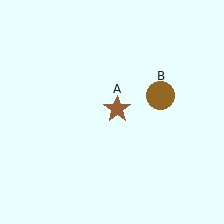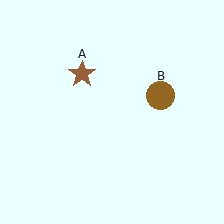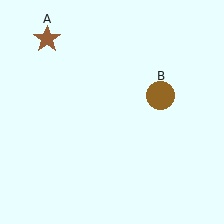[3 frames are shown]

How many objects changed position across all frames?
1 object changed position: brown star (object A).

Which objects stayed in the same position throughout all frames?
Brown circle (object B) remained stationary.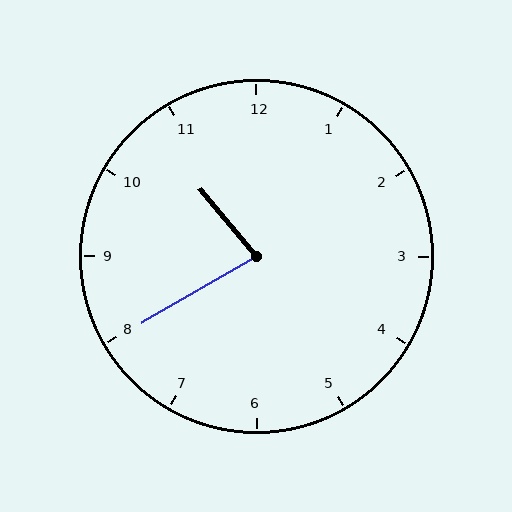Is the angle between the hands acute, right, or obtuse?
It is acute.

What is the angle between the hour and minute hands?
Approximately 80 degrees.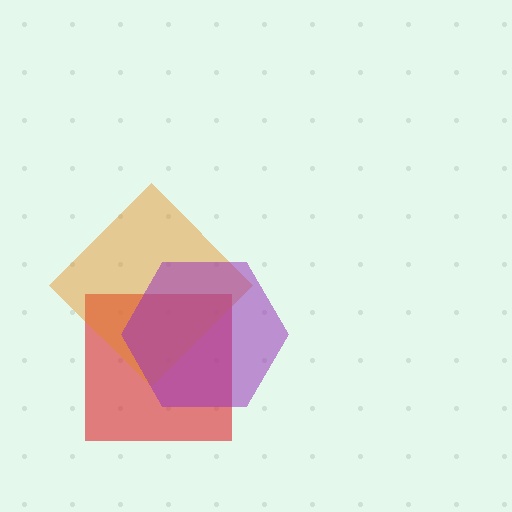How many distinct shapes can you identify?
There are 3 distinct shapes: a red square, an orange diamond, a purple hexagon.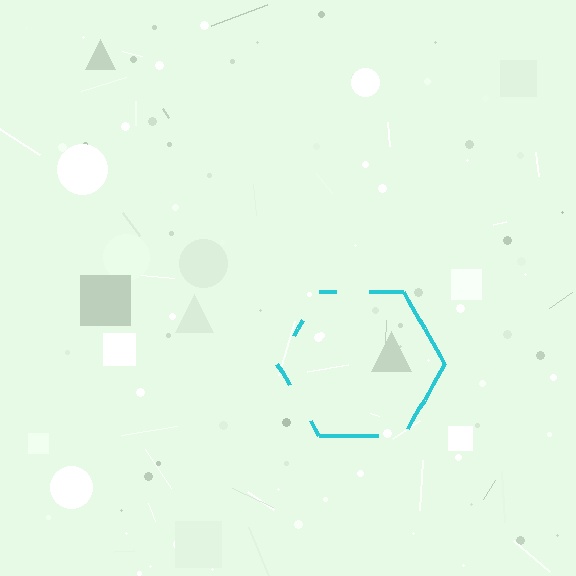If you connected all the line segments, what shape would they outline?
They would outline a hexagon.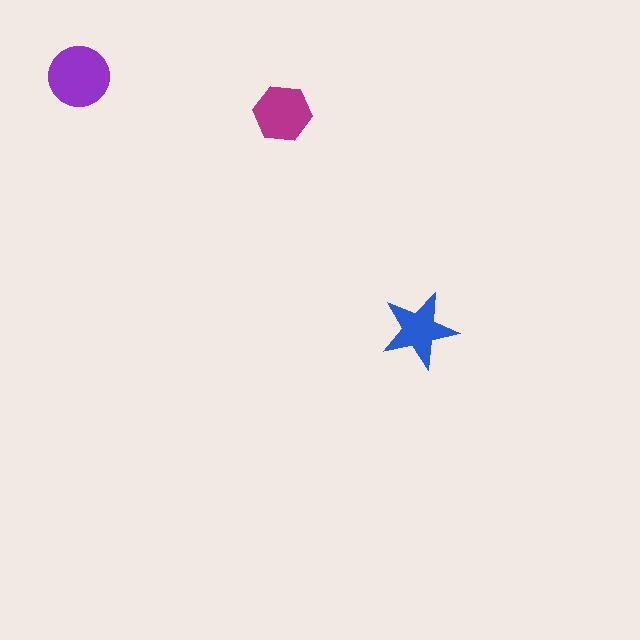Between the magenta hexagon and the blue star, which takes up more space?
The magenta hexagon.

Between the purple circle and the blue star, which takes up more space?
The purple circle.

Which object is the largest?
The purple circle.